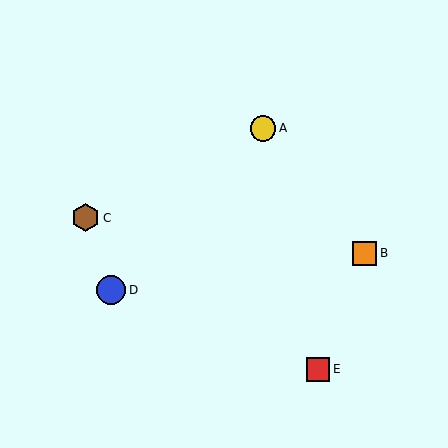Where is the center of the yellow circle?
The center of the yellow circle is at (263, 128).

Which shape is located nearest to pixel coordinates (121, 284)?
The blue circle (labeled D) at (111, 290) is nearest to that location.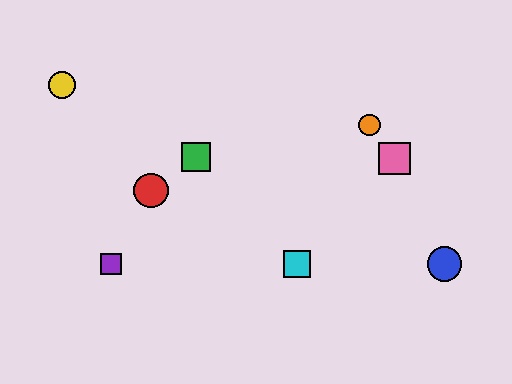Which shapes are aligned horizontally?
The blue circle, the purple square, the cyan square are aligned horizontally.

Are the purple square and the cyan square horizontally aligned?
Yes, both are at y≈264.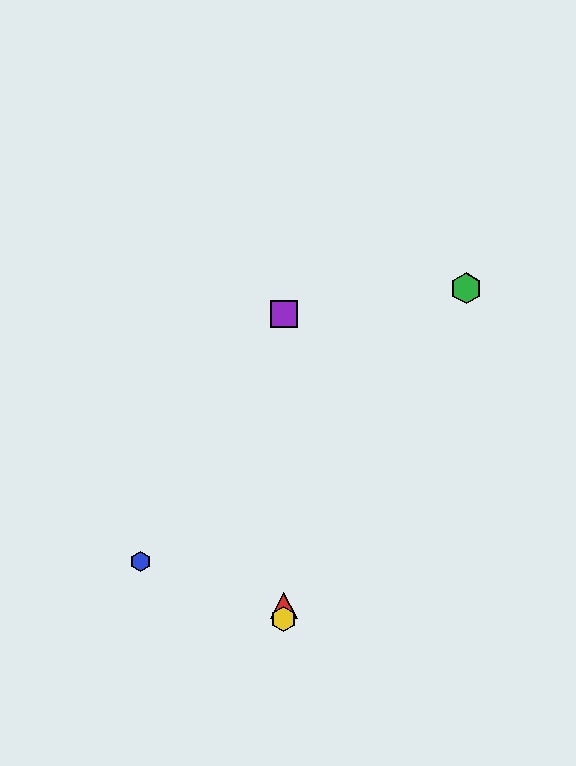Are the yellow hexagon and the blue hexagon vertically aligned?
No, the yellow hexagon is at x≈284 and the blue hexagon is at x≈141.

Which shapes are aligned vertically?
The red triangle, the yellow hexagon, the purple square are aligned vertically.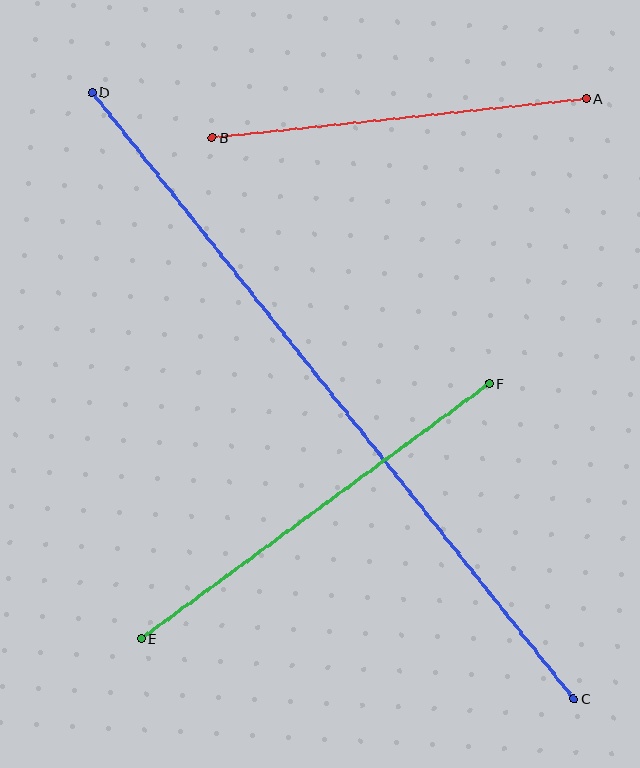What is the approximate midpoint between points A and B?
The midpoint is at approximately (399, 118) pixels.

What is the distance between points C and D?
The distance is approximately 774 pixels.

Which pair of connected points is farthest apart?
Points C and D are farthest apart.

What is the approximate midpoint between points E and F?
The midpoint is at approximately (315, 511) pixels.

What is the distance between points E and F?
The distance is approximately 432 pixels.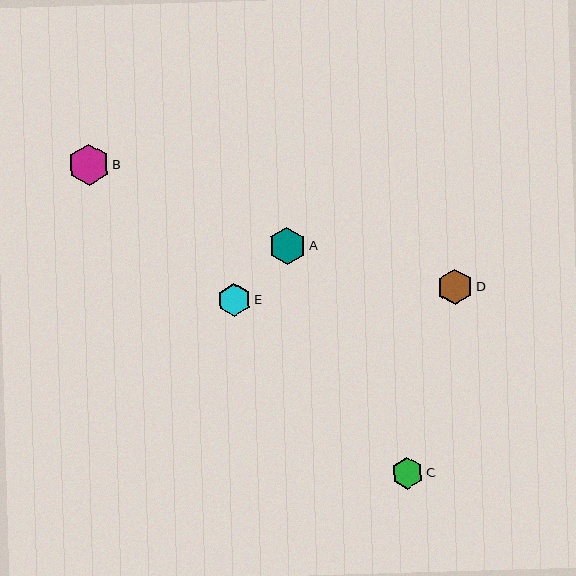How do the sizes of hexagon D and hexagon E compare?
Hexagon D and hexagon E are approximately the same size.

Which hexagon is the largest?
Hexagon B is the largest with a size of approximately 41 pixels.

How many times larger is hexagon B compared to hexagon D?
Hexagon B is approximately 1.1 times the size of hexagon D.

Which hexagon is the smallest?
Hexagon C is the smallest with a size of approximately 32 pixels.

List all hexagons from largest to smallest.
From largest to smallest: B, A, D, E, C.